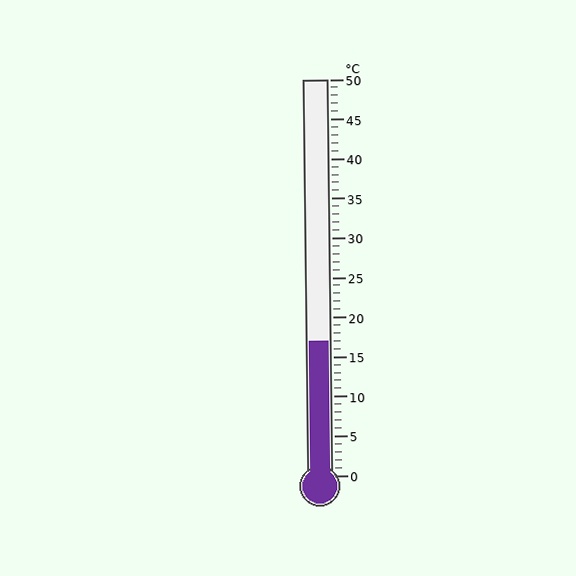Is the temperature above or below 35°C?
The temperature is below 35°C.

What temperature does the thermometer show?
The thermometer shows approximately 17°C.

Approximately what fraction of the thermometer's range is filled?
The thermometer is filled to approximately 35% of its range.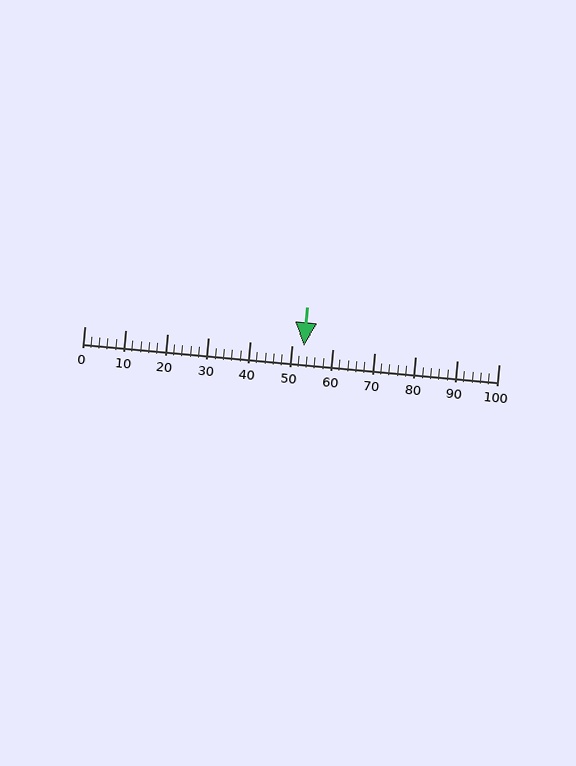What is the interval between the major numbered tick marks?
The major tick marks are spaced 10 units apart.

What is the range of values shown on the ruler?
The ruler shows values from 0 to 100.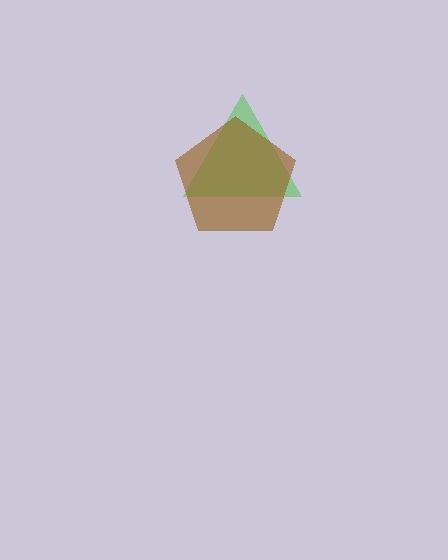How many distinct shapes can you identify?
There are 2 distinct shapes: a green triangle, a brown pentagon.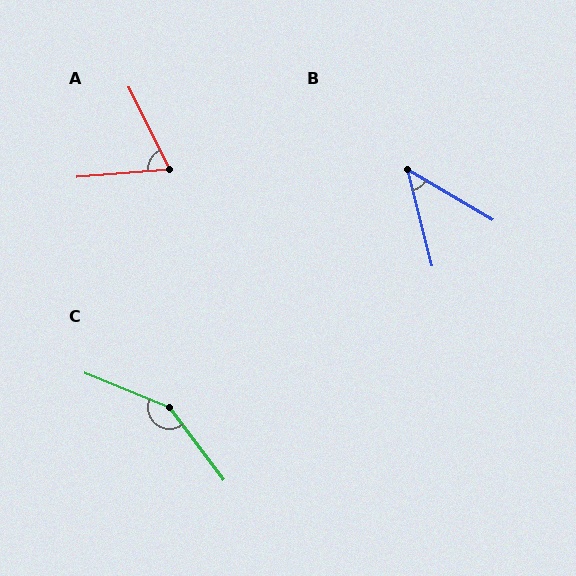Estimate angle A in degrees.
Approximately 68 degrees.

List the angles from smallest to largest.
B (45°), A (68°), C (149°).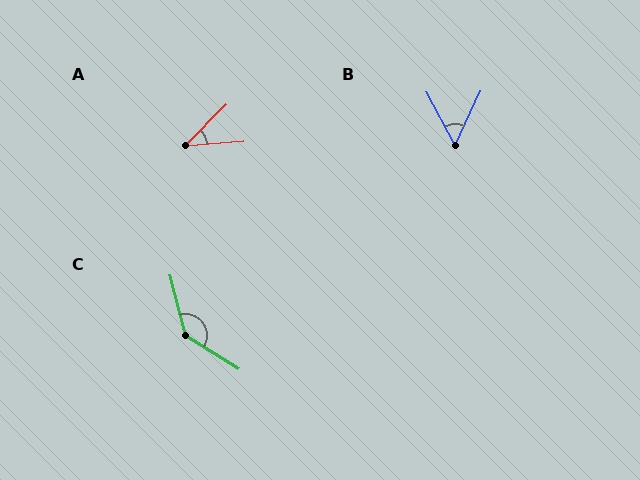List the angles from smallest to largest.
A (41°), B (53°), C (137°).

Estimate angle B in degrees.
Approximately 53 degrees.